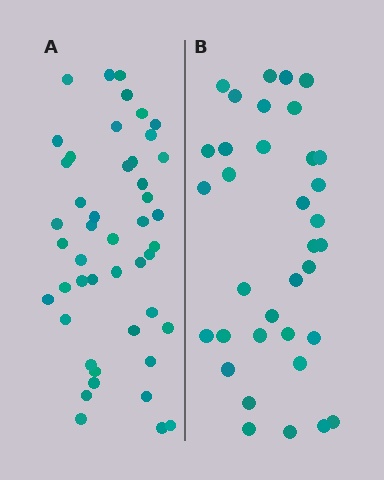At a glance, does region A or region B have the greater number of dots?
Region A (the left region) has more dots.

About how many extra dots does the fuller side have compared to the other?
Region A has roughly 12 or so more dots than region B.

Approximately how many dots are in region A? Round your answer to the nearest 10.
About 50 dots. (The exact count is 46, which rounds to 50.)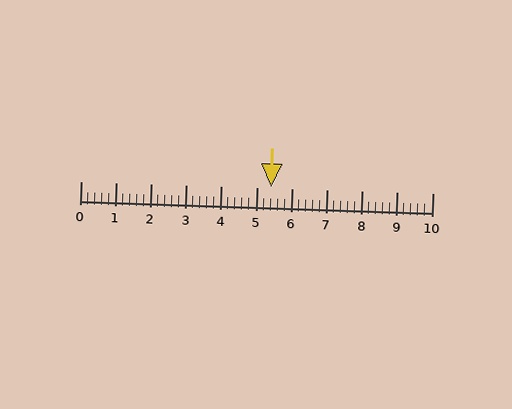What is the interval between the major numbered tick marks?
The major tick marks are spaced 1 units apart.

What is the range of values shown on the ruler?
The ruler shows values from 0 to 10.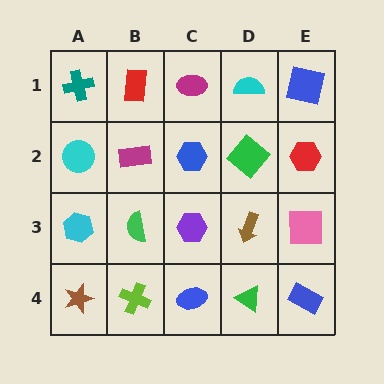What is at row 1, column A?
A teal cross.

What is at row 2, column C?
A blue hexagon.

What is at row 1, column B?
A red rectangle.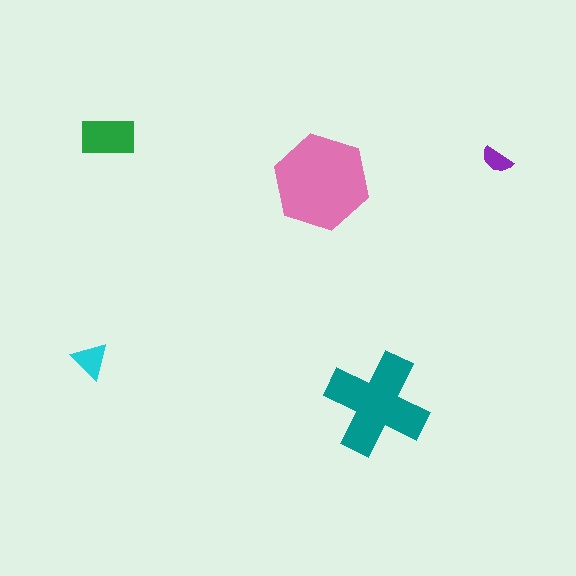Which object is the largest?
The pink hexagon.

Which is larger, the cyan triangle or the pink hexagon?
The pink hexagon.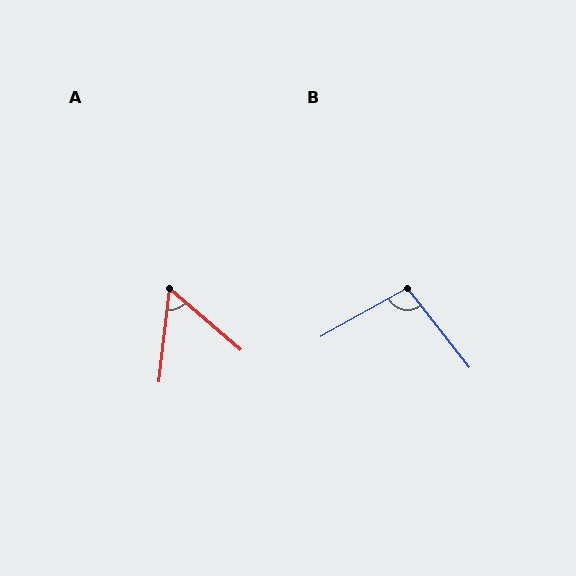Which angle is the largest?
B, at approximately 99 degrees.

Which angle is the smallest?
A, at approximately 55 degrees.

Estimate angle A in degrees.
Approximately 55 degrees.